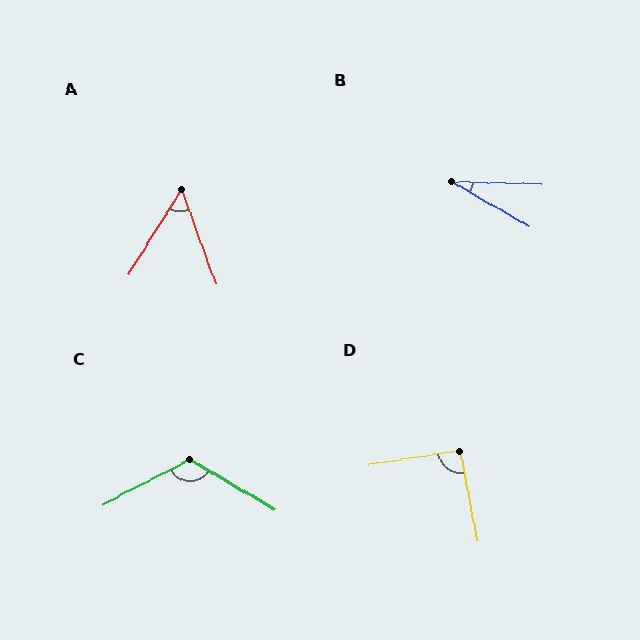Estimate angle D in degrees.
Approximately 92 degrees.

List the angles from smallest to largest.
B (29°), A (52°), D (92°), C (122°).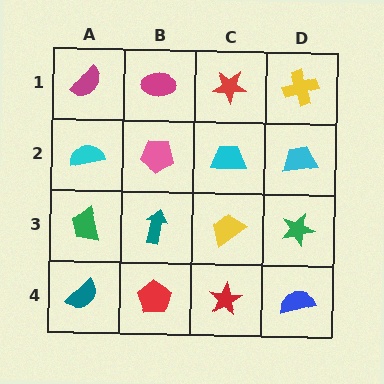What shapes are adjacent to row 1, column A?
A cyan semicircle (row 2, column A), a magenta ellipse (row 1, column B).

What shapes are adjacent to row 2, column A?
A magenta semicircle (row 1, column A), a green trapezoid (row 3, column A), a pink pentagon (row 2, column B).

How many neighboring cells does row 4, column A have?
2.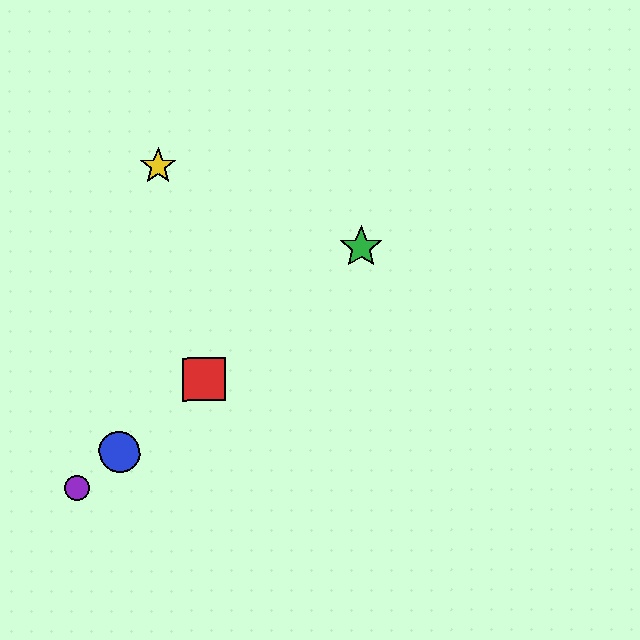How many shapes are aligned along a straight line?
4 shapes (the red square, the blue circle, the green star, the purple circle) are aligned along a straight line.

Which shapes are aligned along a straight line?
The red square, the blue circle, the green star, the purple circle are aligned along a straight line.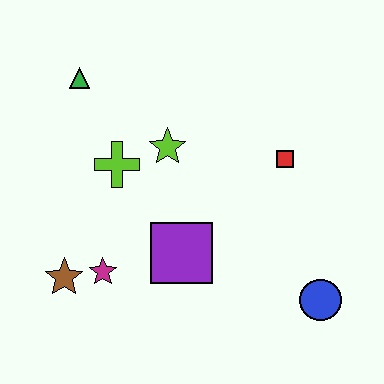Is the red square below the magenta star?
No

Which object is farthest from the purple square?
The green triangle is farthest from the purple square.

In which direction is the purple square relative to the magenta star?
The purple square is to the right of the magenta star.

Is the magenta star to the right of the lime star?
No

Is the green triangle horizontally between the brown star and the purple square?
Yes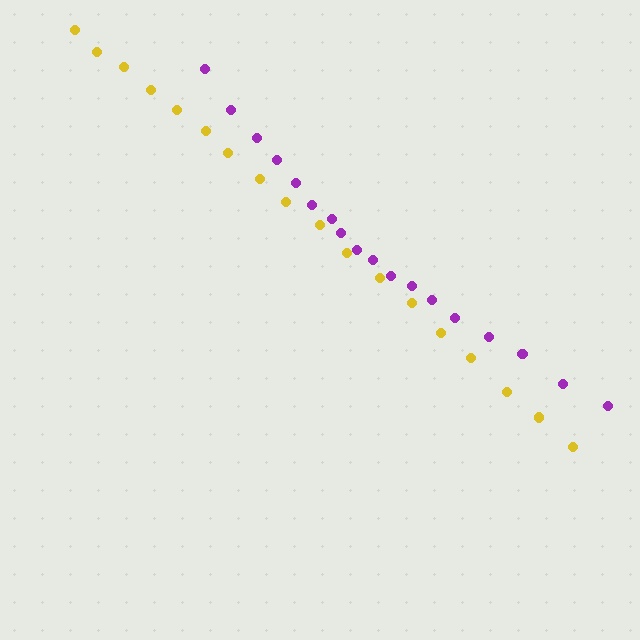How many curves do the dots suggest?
There are 2 distinct paths.